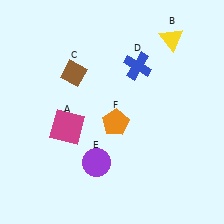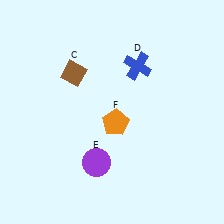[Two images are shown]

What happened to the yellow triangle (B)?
The yellow triangle (B) was removed in Image 2. It was in the top-right area of Image 1.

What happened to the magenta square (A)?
The magenta square (A) was removed in Image 2. It was in the bottom-left area of Image 1.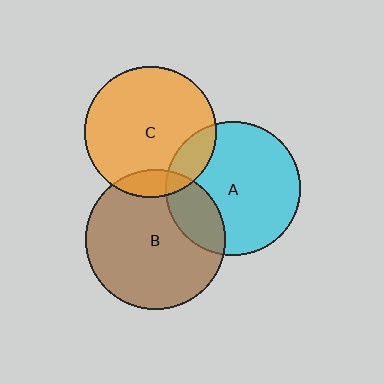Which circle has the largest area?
Circle B (brown).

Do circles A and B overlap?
Yes.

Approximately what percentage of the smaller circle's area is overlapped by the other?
Approximately 20%.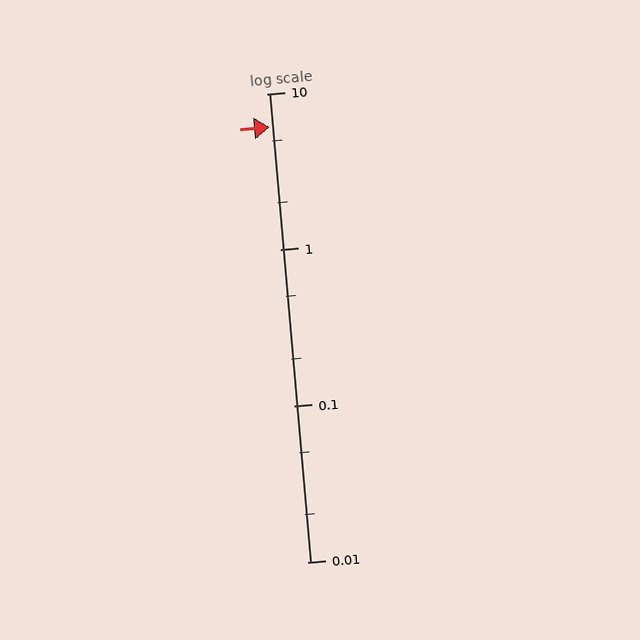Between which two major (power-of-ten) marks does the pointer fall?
The pointer is between 1 and 10.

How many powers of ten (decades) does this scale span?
The scale spans 3 decades, from 0.01 to 10.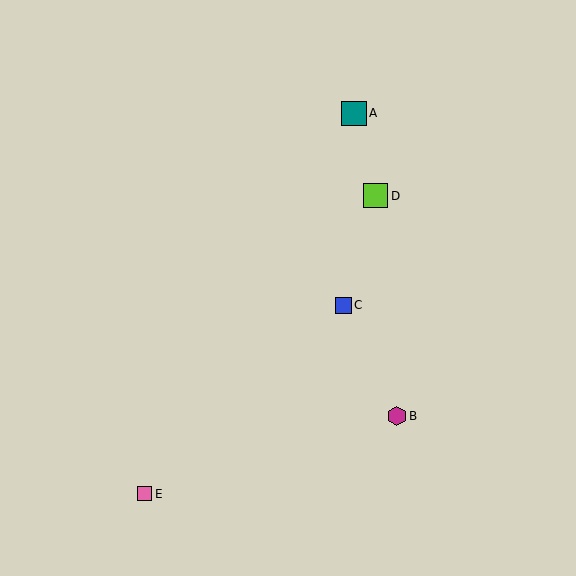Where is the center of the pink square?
The center of the pink square is at (145, 494).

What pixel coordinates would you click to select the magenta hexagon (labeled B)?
Click at (397, 416) to select the magenta hexagon B.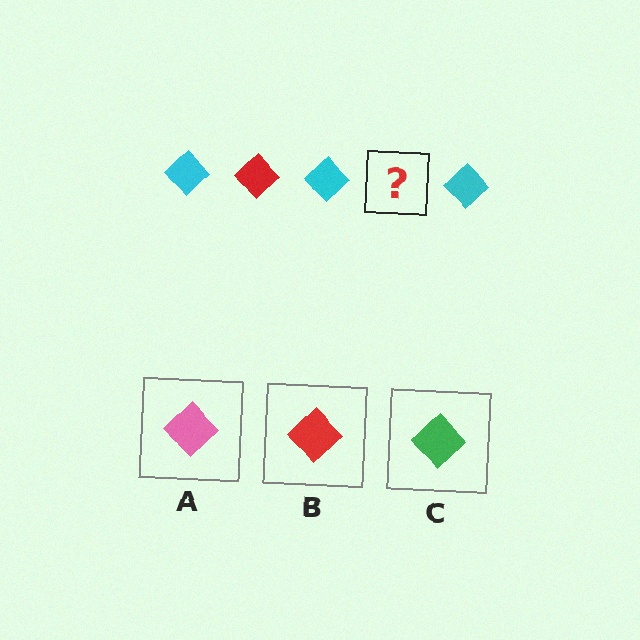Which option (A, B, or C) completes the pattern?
B.